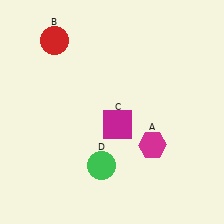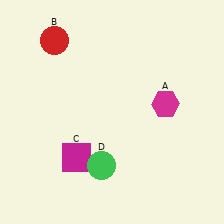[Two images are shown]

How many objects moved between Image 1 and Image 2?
2 objects moved between the two images.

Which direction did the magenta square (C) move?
The magenta square (C) moved left.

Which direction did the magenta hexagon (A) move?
The magenta hexagon (A) moved up.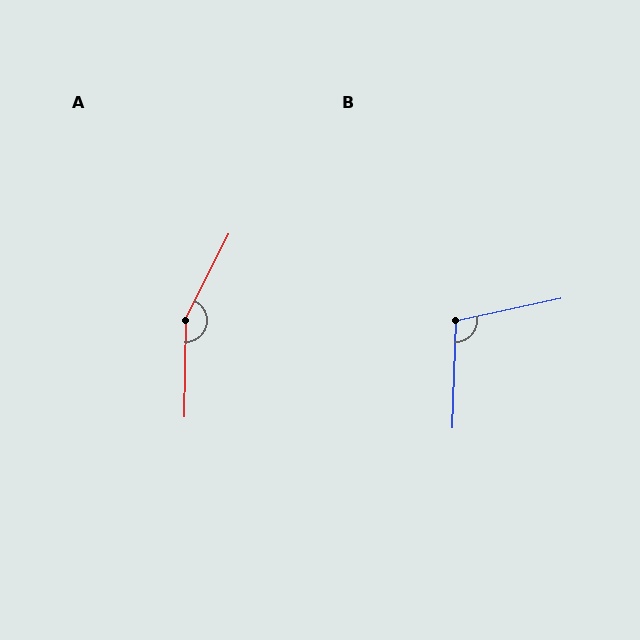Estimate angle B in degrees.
Approximately 104 degrees.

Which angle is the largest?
A, at approximately 154 degrees.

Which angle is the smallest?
B, at approximately 104 degrees.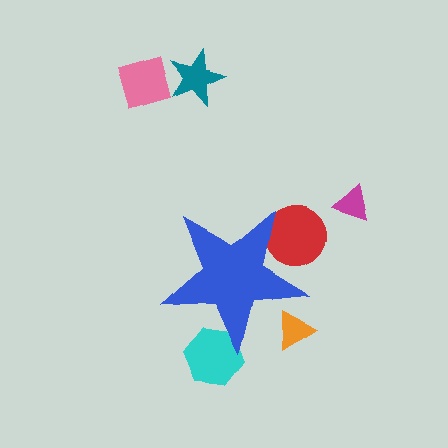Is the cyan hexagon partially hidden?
Yes, the cyan hexagon is partially hidden behind the blue star.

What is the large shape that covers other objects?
A blue star.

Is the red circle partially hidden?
Yes, the red circle is partially hidden behind the blue star.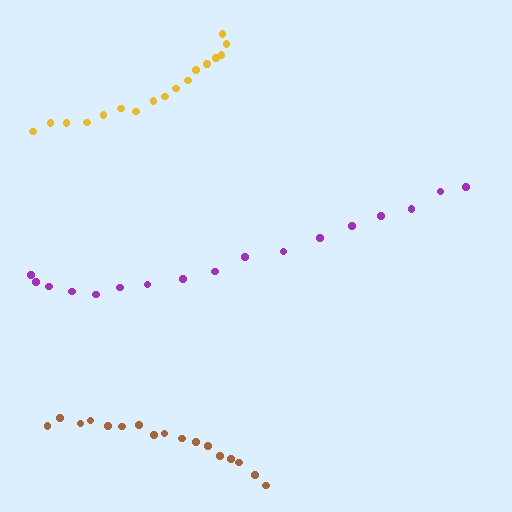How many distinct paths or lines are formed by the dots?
There are 3 distinct paths.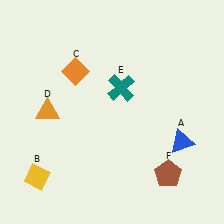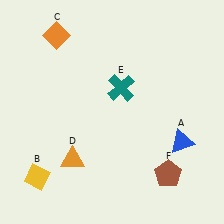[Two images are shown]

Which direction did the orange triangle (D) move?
The orange triangle (D) moved down.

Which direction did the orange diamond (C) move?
The orange diamond (C) moved up.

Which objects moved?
The objects that moved are: the orange diamond (C), the orange triangle (D).